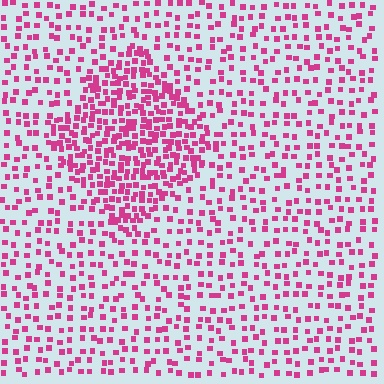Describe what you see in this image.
The image contains small magenta elements arranged at two different densities. A diamond-shaped region is visible where the elements are more densely packed than the surrounding area.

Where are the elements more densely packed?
The elements are more densely packed inside the diamond boundary.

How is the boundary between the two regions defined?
The boundary is defined by a change in element density (approximately 2.2x ratio). All elements are the same color, size, and shape.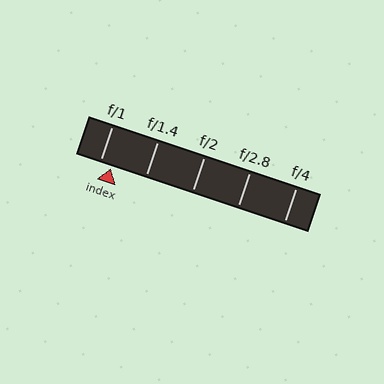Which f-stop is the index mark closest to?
The index mark is closest to f/1.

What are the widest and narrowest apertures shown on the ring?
The widest aperture shown is f/1 and the narrowest is f/4.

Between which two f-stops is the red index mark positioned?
The index mark is between f/1 and f/1.4.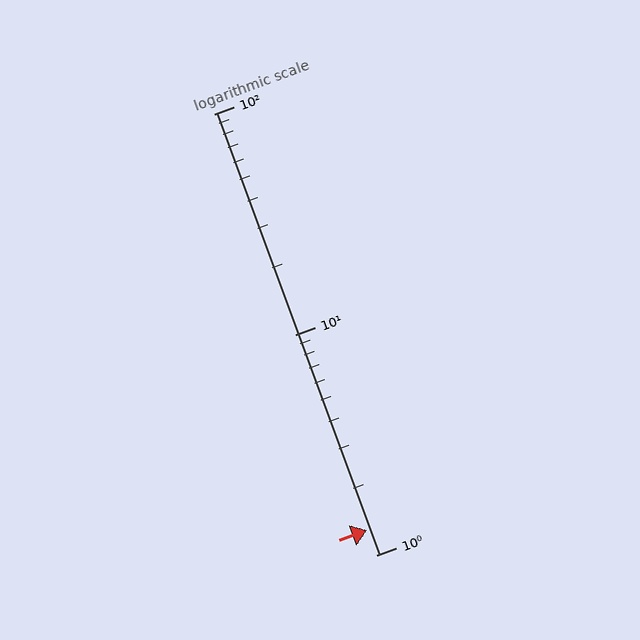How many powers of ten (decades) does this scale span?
The scale spans 2 decades, from 1 to 100.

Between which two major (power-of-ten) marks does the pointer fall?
The pointer is between 1 and 10.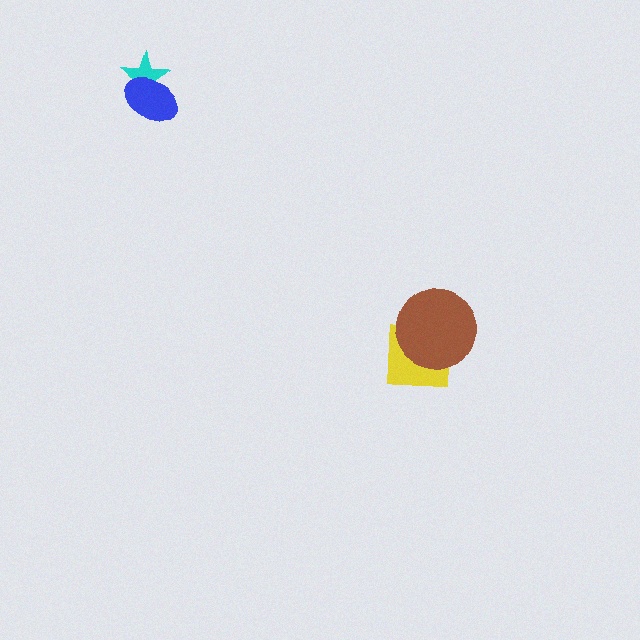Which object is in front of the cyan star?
The blue ellipse is in front of the cyan star.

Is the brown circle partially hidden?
No, no other shape covers it.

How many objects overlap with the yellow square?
1 object overlaps with the yellow square.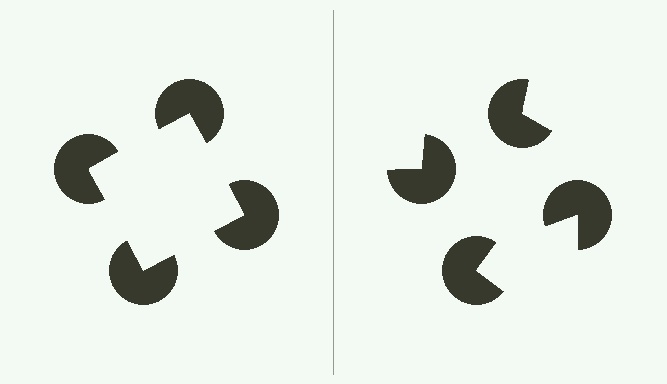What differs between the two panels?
The pac-man discs are positioned identically on both sides; only the wedge orientations differ. On the left they align to a square; on the right they are misaligned.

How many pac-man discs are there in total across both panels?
8 — 4 on each side.